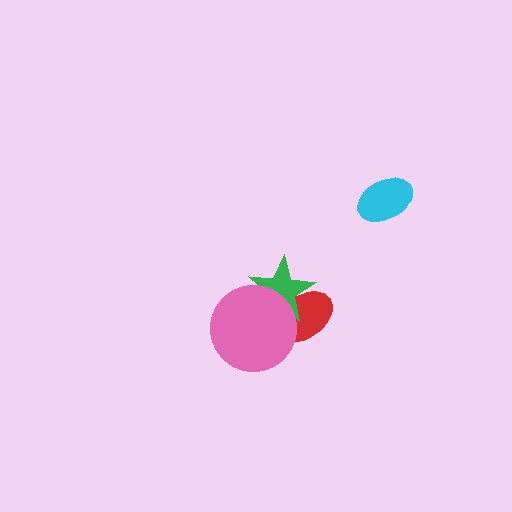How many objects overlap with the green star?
2 objects overlap with the green star.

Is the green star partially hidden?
Yes, it is partially covered by another shape.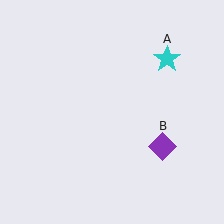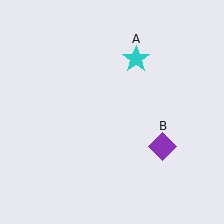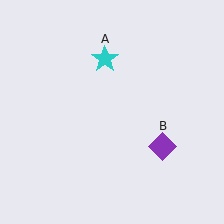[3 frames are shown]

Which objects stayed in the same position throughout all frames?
Purple diamond (object B) remained stationary.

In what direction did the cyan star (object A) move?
The cyan star (object A) moved left.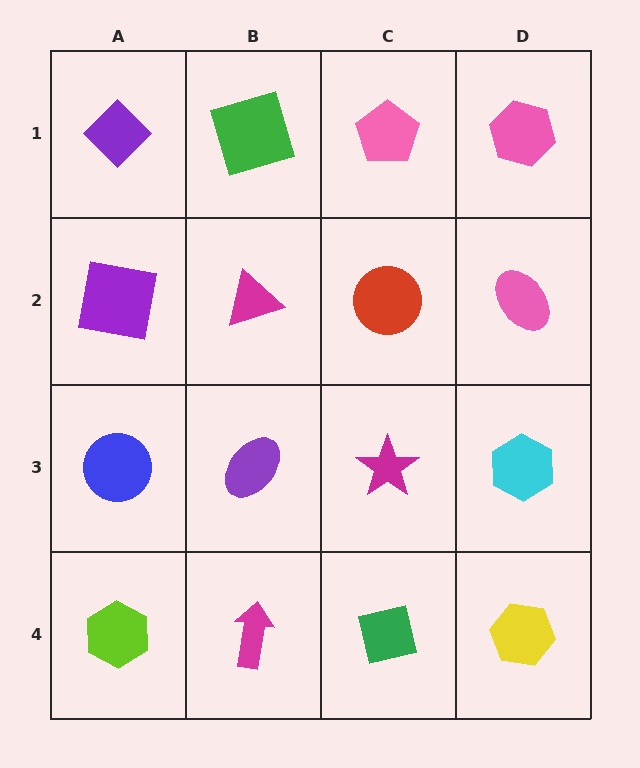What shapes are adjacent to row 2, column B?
A green square (row 1, column B), a purple ellipse (row 3, column B), a purple square (row 2, column A), a red circle (row 2, column C).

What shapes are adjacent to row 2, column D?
A pink hexagon (row 1, column D), a cyan hexagon (row 3, column D), a red circle (row 2, column C).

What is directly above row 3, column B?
A magenta triangle.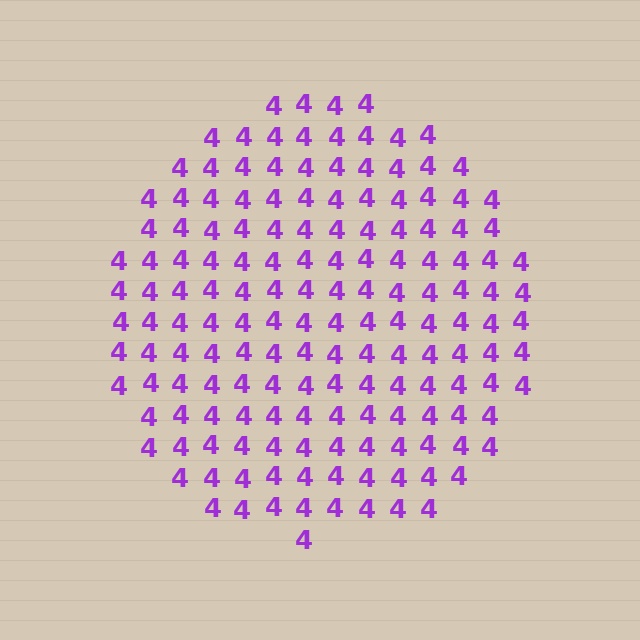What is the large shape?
The large shape is a circle.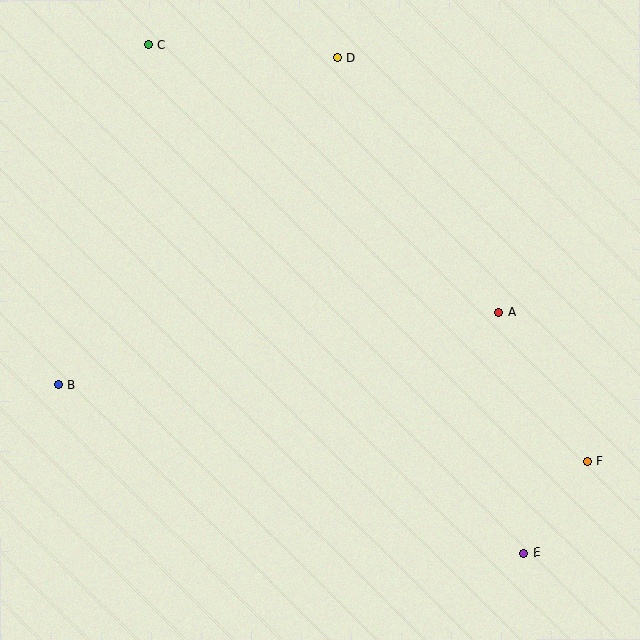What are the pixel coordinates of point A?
Point A is at (499, 312).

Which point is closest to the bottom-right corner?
Point E is closest to the bottom-right corner.